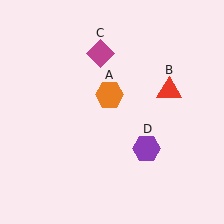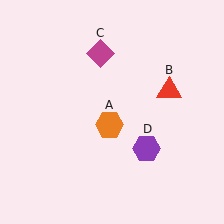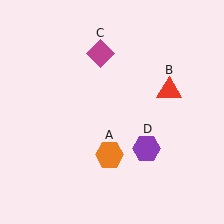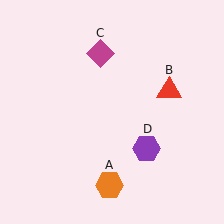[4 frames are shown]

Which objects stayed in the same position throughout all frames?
Red triangle (object B) and magenta diamond (object C) and purple hexagon (object D) remained stationary.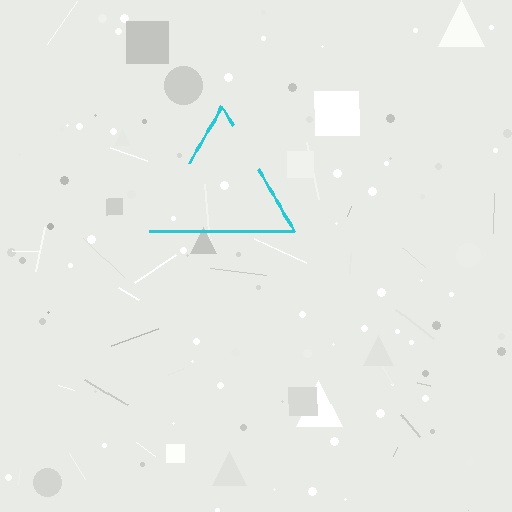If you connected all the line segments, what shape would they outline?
They would outline a triangle.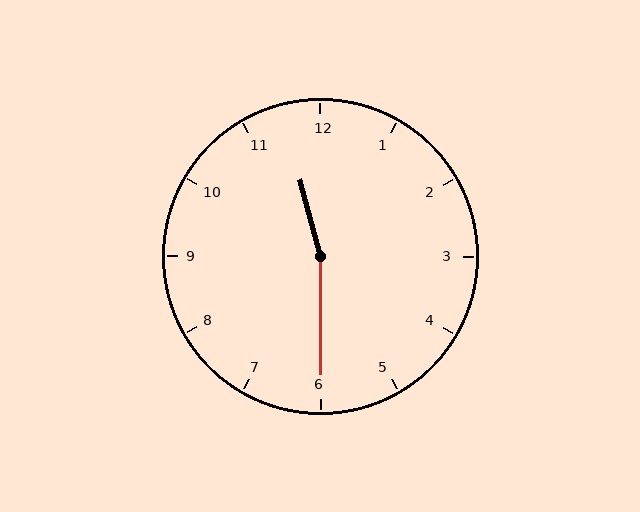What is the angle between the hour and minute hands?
Approximately 165 degrees.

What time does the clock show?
11:30.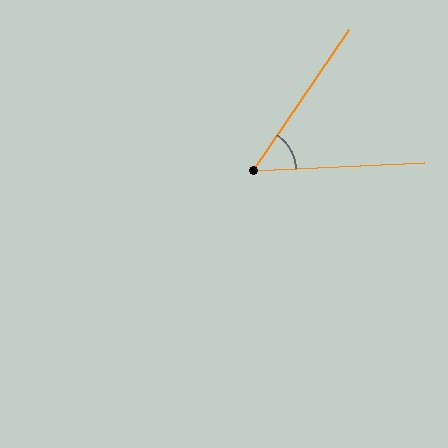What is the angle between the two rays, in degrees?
Approximately 53 degrees.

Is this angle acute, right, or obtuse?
It is acute.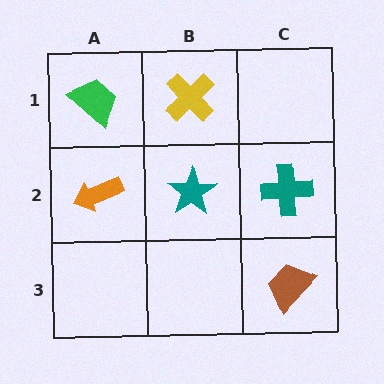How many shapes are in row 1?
2 shapes.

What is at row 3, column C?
A brown trapezoid.